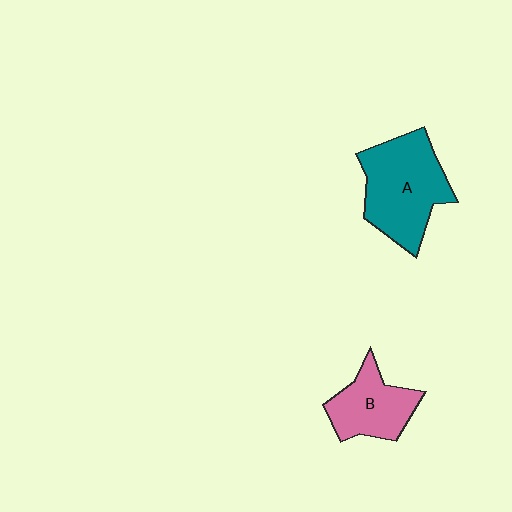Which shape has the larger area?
Shape A (teal).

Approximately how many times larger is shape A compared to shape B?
Approximately 1.6 times.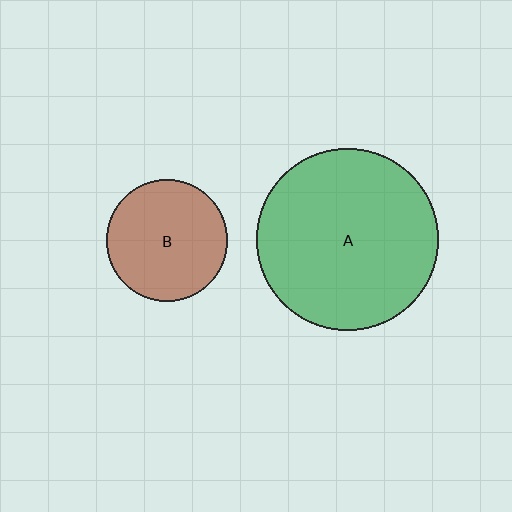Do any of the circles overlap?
No, none of the circles overlap.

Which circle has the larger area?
Circle A (green).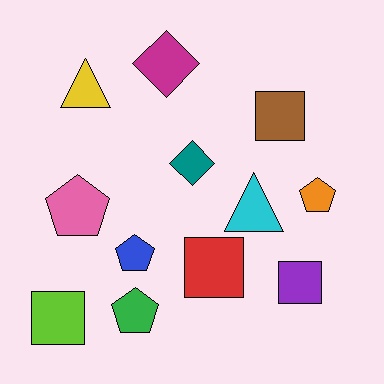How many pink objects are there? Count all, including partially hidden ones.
There is 1 pink object.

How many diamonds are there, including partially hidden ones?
There are 2 diamonds.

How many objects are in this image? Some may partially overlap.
There are 12 objects.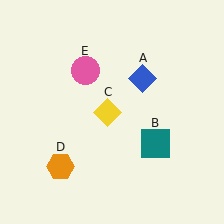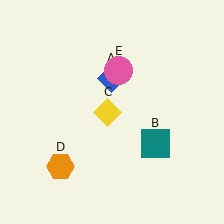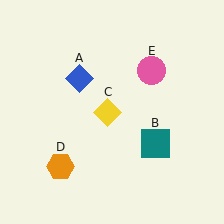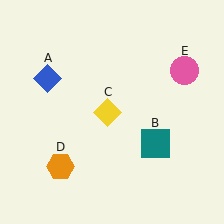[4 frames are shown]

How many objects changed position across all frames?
2 objects changed position: blue diamond (object A), pink circle (object E).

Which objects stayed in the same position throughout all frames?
Teal square (object B) and yellow diamond (object C) and orange hexagon (object D) remained stationary.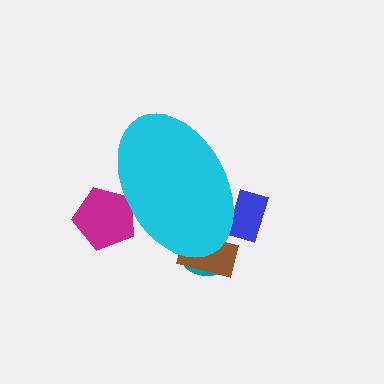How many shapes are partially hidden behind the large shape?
4 shapes are partially hidden.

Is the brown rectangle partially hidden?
Yes, the brown rectangle is partially hidden behind the cyan ellipse.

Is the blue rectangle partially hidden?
Yes, the blue rectangle is partially hidden behind the cyan ellipse.